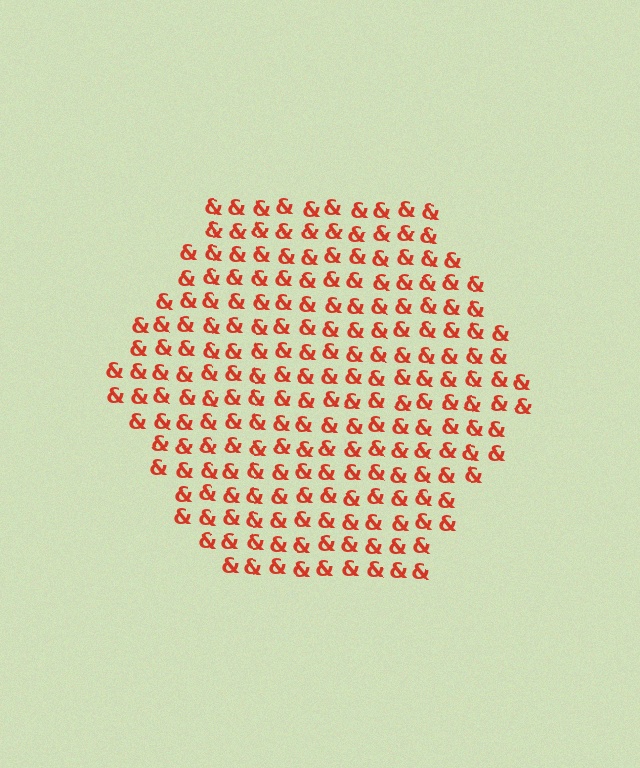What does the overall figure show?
The overall figure shows a hexagon.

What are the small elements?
The small elements are ampersands.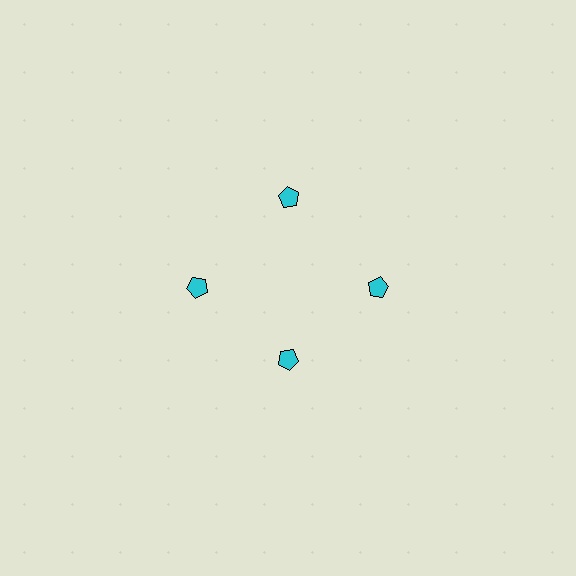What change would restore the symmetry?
The symmetry would be restored by moving it outward, back onto the ring so that all 4 pentagons sit at equal angles and equal distance from the center.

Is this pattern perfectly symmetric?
No. The 4 cyan pentagons are arranged in a ring, but one element near the 6 o'clock position is pulled inward toward the center, breaking the 4-fold rotational symmetry.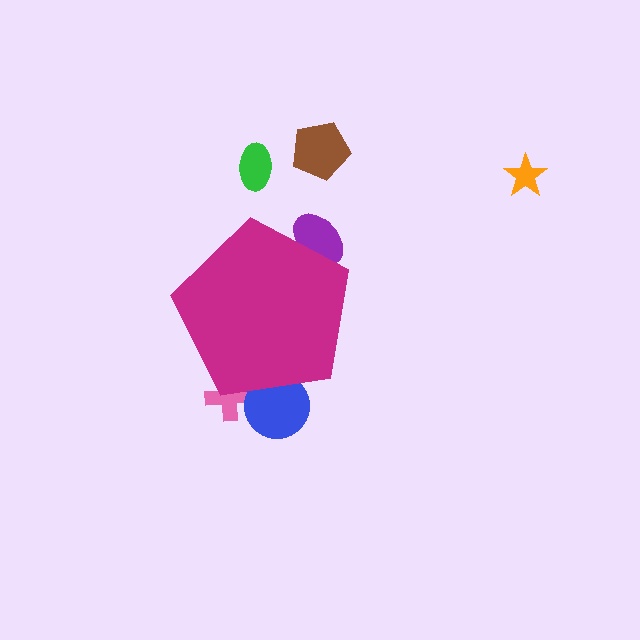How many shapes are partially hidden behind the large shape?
3 shapes are partially hidden.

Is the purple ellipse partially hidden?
Yes, the purple ellipse is partially hidden behind the magenta pentagon.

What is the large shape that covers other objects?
A magenta pentagon.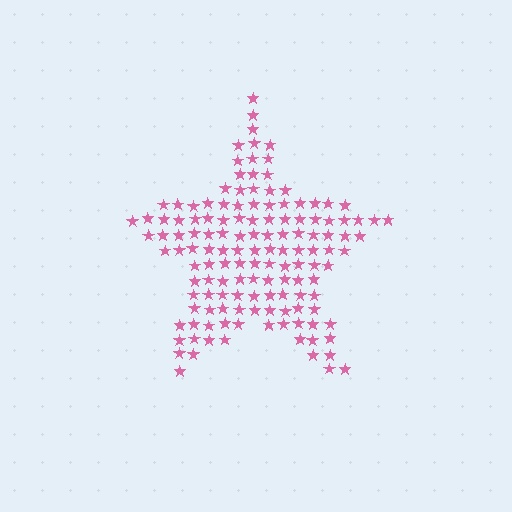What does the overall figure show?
The overall figure shows a star.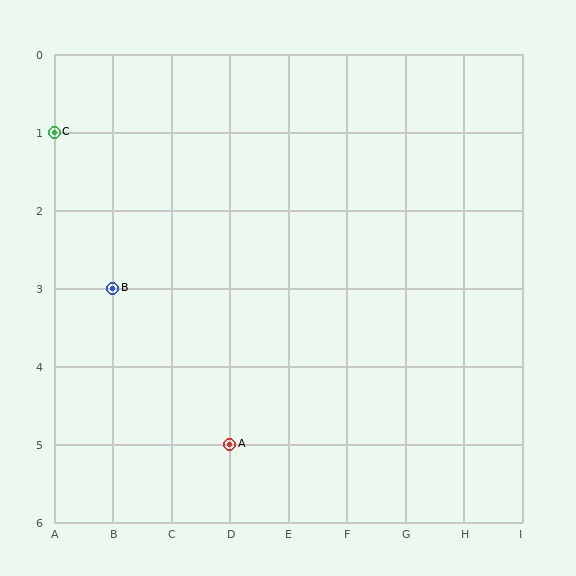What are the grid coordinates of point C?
Point C is at grid coordinates (A, 1).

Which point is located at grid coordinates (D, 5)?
Point A is at (D, 5).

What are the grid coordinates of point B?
Point B is at grid coordinates (B, 3).